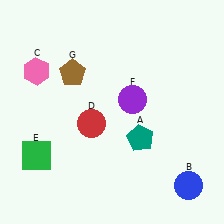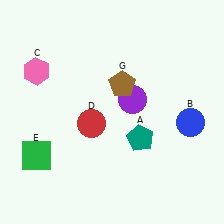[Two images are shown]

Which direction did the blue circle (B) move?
The blue circle (B) moved up.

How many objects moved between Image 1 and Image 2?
2 objects moved between the two images.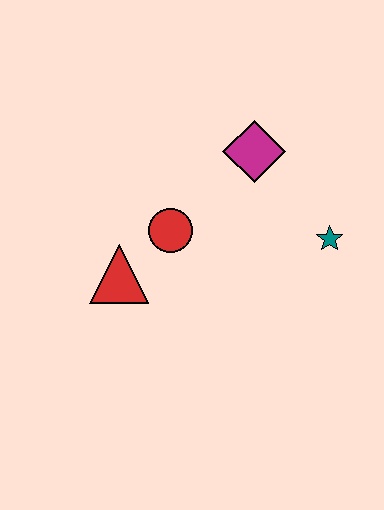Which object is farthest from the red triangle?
The teal star is farthest from the red triangle.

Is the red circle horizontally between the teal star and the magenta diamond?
No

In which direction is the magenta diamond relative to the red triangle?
The magenta diamond is to the right of the red triangle.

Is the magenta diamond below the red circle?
No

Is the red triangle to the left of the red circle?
Yes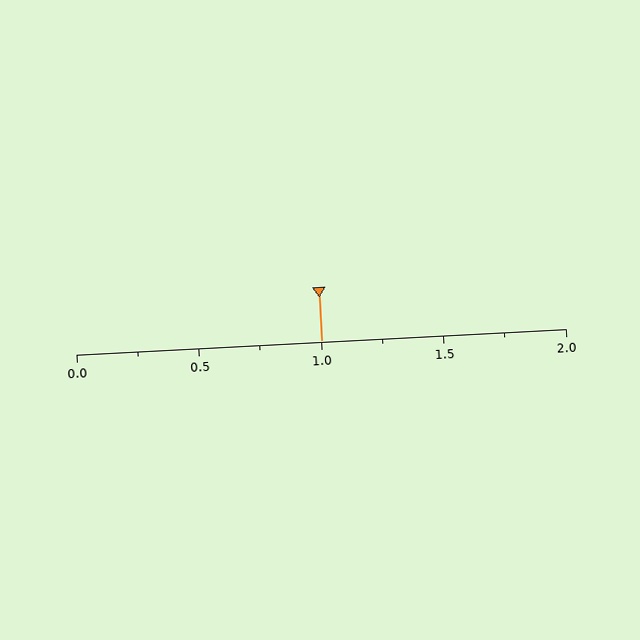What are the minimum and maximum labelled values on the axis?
The axis runs from 0.0 to 2.0.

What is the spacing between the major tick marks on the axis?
The major ticks are spaced 0.5 apart.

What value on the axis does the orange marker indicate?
The marker indicates approximately 1.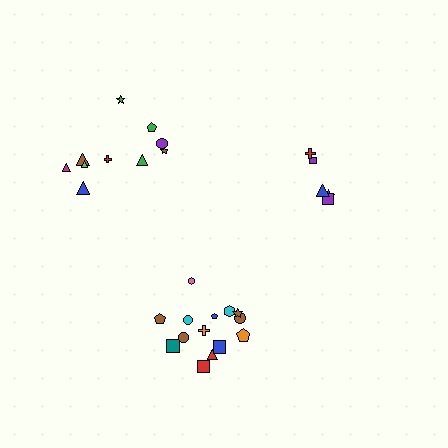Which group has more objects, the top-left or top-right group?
The top-left group.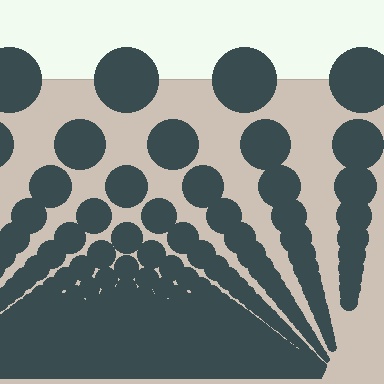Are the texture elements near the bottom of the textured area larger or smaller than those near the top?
Smaller. The gradient is inverted — elements near the bottom are smaller and denser.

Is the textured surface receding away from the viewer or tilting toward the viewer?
The surface appears to tilt toward the viewer. Texture elements get larger and sparser toward the top.